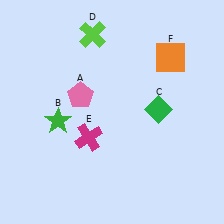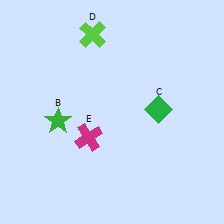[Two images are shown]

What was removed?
The pink pentagon (A), the orange square (F) were removed in Image 2.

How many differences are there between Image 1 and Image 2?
There are 2 differences between the two images.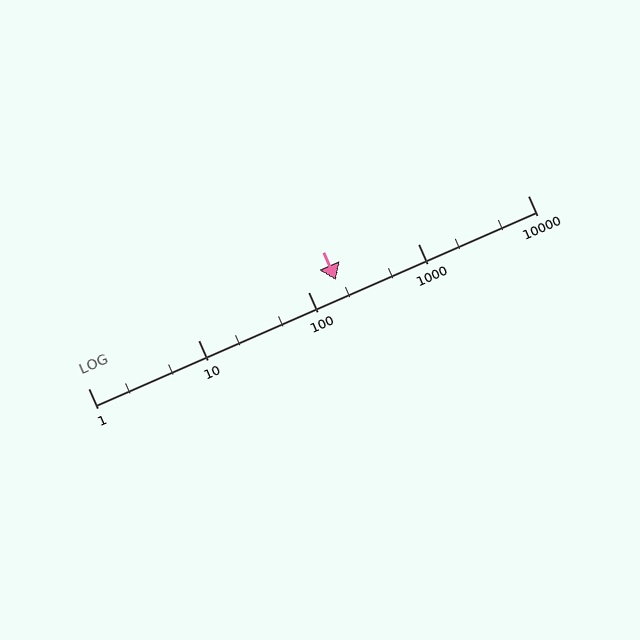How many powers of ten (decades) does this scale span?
The scale spans 4 decades, from 1 to 10000.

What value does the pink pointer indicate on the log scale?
The pointer indicates approximately 180.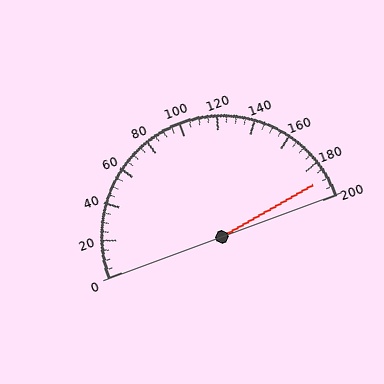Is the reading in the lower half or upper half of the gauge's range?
The reading is in the upper half of the range (0 to 200).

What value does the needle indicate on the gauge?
The needle indicates approximately 190.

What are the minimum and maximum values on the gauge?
The gauge ranges from 0 to 200.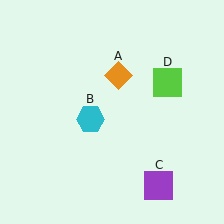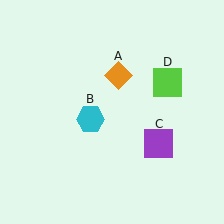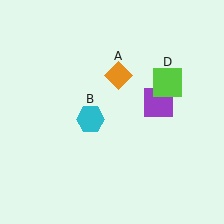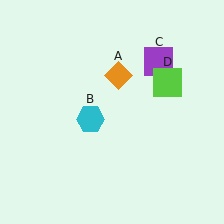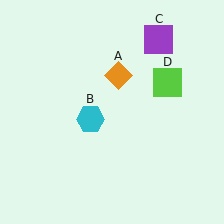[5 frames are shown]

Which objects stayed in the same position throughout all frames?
Orange diamond (object A) and cyan hexagon (object B) and lime square (object D) remained stationary.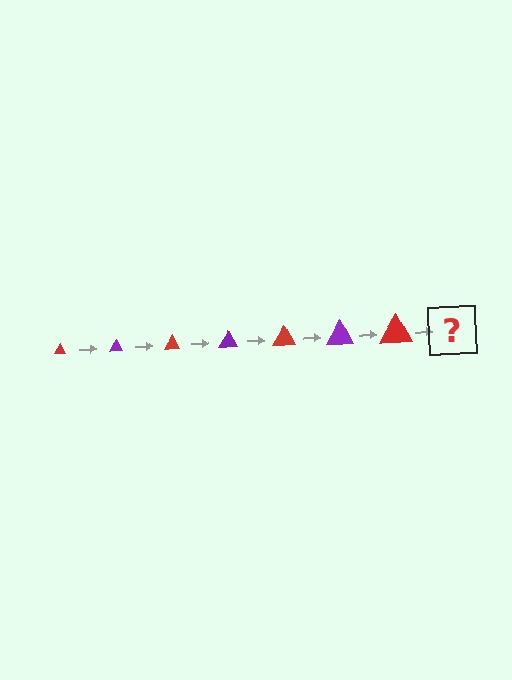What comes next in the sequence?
The next element should be a purple triangle, larger than the previous one.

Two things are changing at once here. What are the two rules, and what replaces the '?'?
The two rules are that the triangle grows larger each step and the color cycles through red and purple. The '?' should be a purple triangle, larger than the previous one.